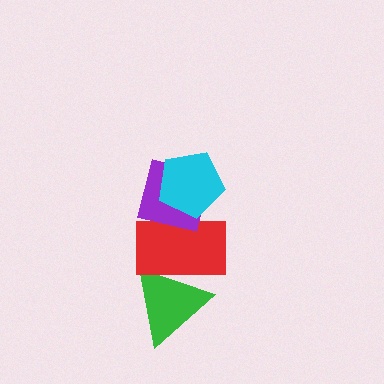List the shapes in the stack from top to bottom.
From top to bottom: the cyan pentagon, the purple square, the red rectangle, the green triangle.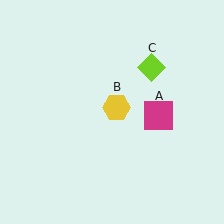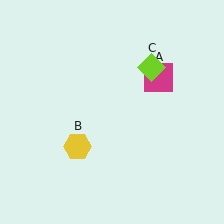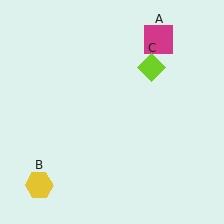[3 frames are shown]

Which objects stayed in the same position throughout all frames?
Lime diamond (object C) remained stationary.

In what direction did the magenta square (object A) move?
The magenta square (object A) moved up.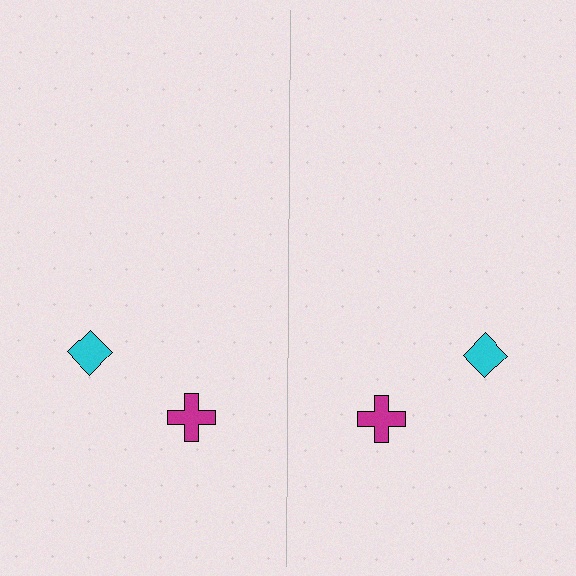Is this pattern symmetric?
Yes, this pattern has bilateral (reflection) symmetry.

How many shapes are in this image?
There are 4 shapes in this image.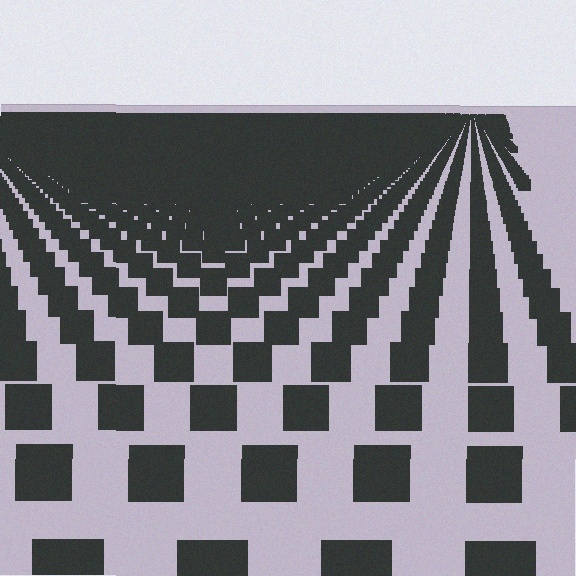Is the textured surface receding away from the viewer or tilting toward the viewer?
The surface is receding away from the viewer. Texture elements get smaller and denser toward the top.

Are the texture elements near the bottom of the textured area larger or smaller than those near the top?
Larger. Near the bottom, elements are closer to the viewer and appear at a bigger on-screen size.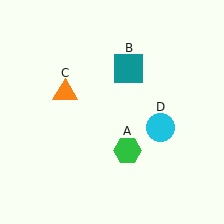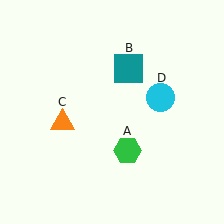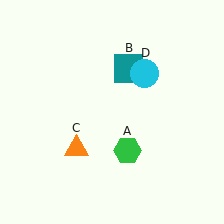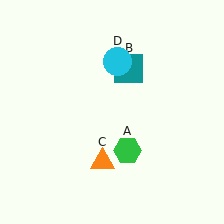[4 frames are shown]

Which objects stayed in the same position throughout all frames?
Green hexagon (object A) and teal square (object B) remained stationary.